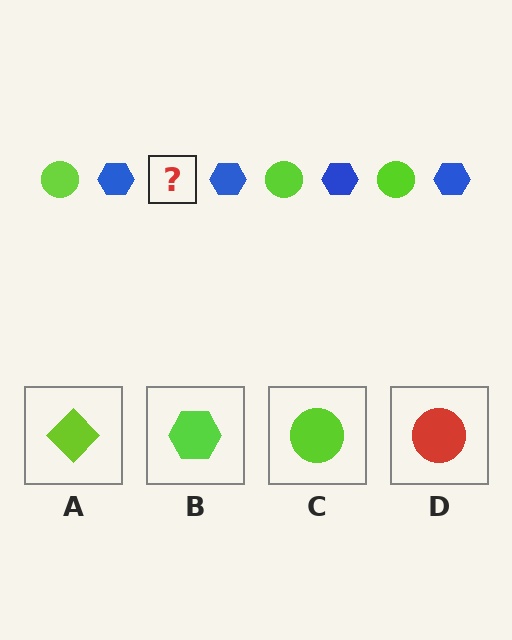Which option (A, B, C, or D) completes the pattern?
C.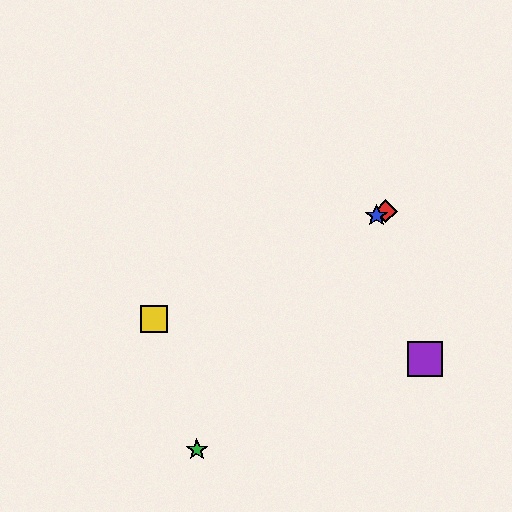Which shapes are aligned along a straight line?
The red diamond, the blue star, the yellow square are aligned along a straight line.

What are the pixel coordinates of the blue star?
The blue star is at (376, 216).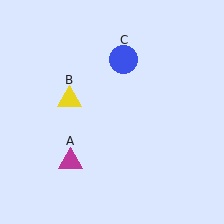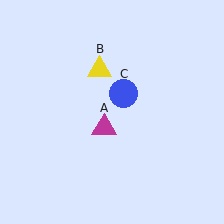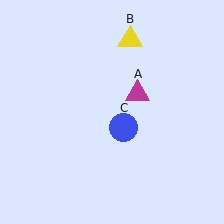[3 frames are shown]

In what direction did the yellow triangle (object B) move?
The yellow triangle (object B) moved up and to the right.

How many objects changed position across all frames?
3 objects changed position: magenta triangle (object A), yellow triangle (object B), blue circle (object C).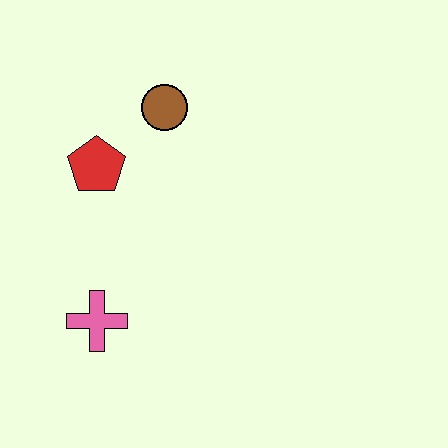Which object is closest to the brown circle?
The red pentagon is closest to the brown circle.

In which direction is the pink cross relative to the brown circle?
The pink cross is below the brown circle.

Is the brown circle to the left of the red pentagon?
No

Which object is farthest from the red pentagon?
The pink cross is farthest from the red pentagon.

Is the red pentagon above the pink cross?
Yes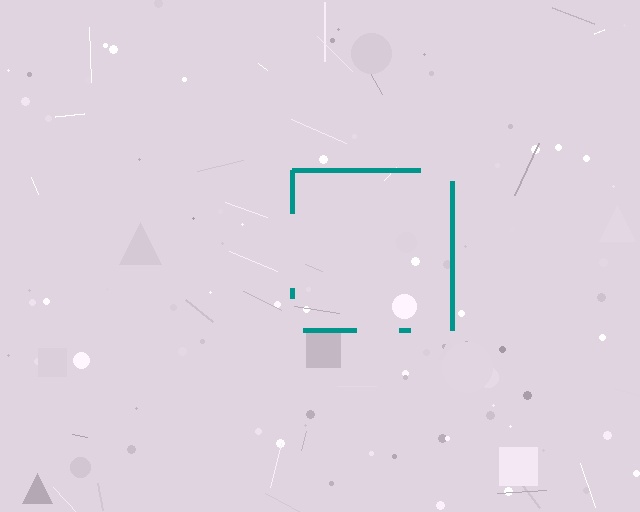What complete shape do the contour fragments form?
The contour fragments form a square.